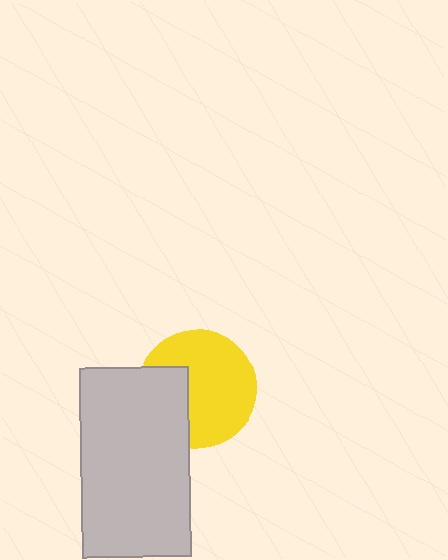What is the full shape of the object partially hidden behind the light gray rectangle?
The partially hidden object is a yellow circle.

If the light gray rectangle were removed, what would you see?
You would see the complete yellow circle.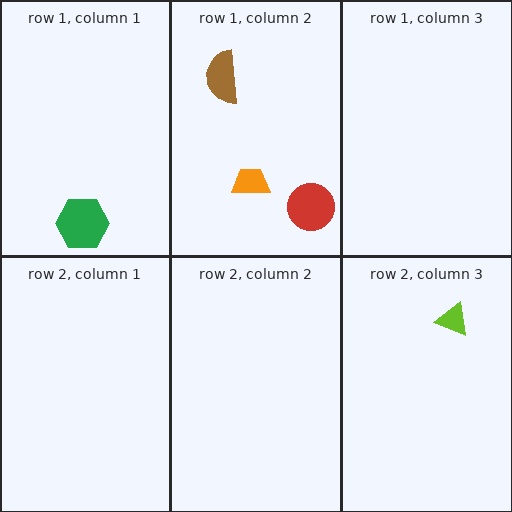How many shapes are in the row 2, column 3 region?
1.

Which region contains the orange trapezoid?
The row 1, column 2 region.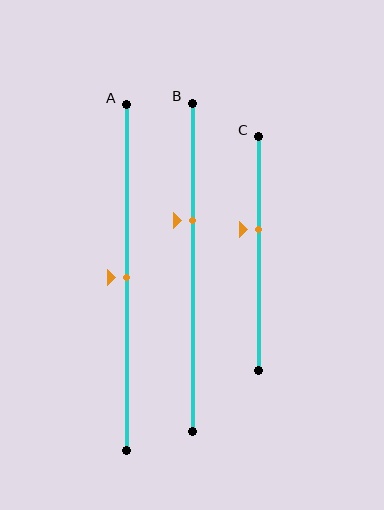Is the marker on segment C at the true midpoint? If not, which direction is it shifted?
No, the marker on segment C is shifted upward by about 11% of the segment length.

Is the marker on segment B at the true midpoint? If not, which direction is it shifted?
No, the marker on segment B is shifted upward by about 14% of the segment length.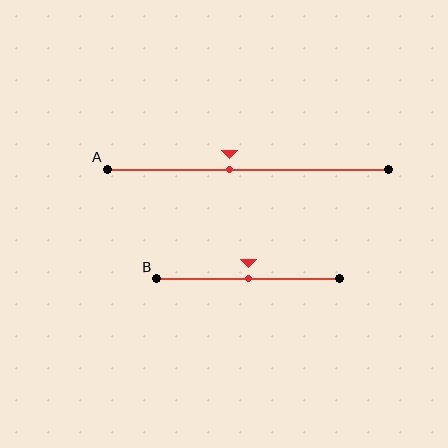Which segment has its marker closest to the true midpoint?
Segment B has its marker closest to the true midpoint.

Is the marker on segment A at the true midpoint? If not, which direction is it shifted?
No, the marker on segment A is shifted to the left by about 7% of the segment length.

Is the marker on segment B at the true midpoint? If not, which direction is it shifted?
Yes, the marker on segment B is at the true midpoint.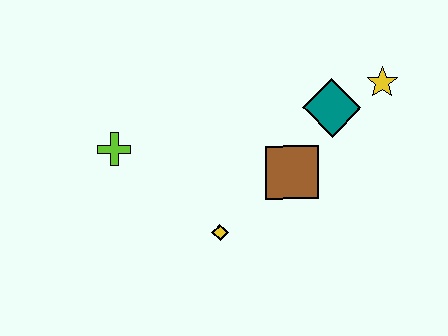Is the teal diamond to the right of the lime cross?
Yes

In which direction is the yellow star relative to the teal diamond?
The yellow star is to the right of the teal diamond.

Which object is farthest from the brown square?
The lime cross is farthest from the brown square.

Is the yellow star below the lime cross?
No